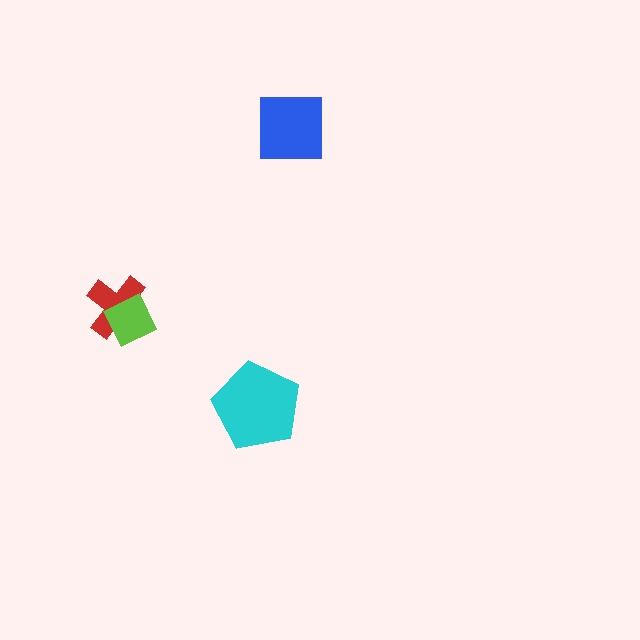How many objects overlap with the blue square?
0 objects overlap with the blue square.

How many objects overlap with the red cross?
1 object overlaps with the red cross.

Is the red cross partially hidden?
Yes, it is partially covered by another shape.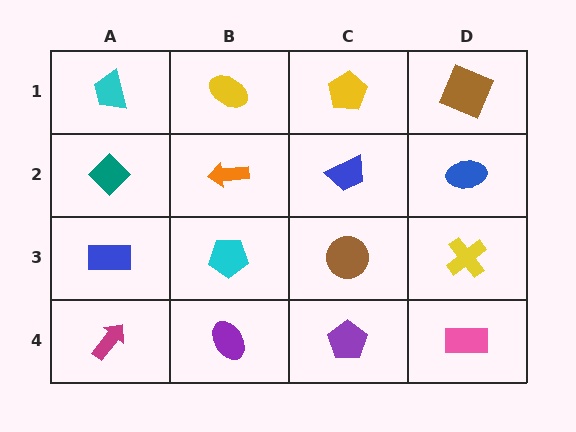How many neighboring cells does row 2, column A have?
3.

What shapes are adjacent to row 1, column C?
A blue trapezoid (row 2, column C), a yellow ellipse (row 1, column B), a brown square (row 1, column D).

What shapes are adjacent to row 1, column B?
An orange arrow (row 2, column B), a cyan trapezoid (row 1, column A), a yellow pentagon (row 1, column C).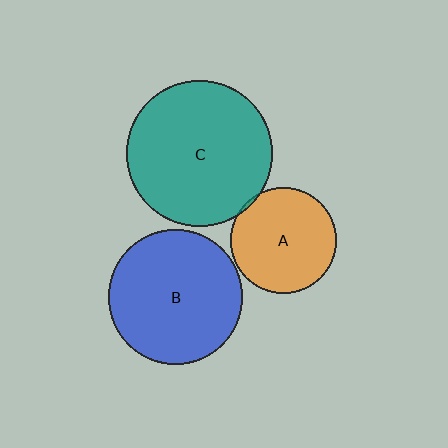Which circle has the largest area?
Circle C (teal).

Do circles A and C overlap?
Yes.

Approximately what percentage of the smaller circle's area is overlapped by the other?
Approximately 5%.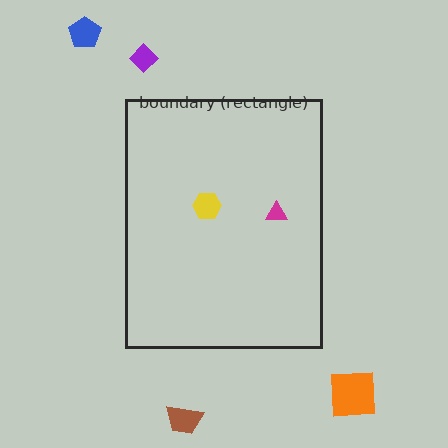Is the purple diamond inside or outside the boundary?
Outside.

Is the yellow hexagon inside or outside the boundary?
Inside.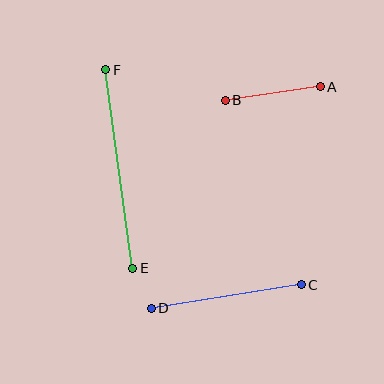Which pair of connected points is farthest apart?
Points E and F are farthest apart.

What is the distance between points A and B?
The distance is approximately 96 pixels.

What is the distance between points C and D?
The distance is approximately 152 pixels.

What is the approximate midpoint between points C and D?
The midpoint is at approximately (226, 296) pixels.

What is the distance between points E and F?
The distance is approximately 201 pixels.